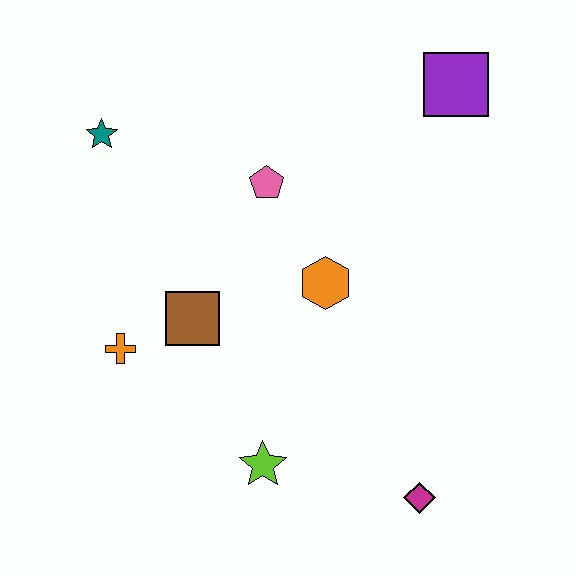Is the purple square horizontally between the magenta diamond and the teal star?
No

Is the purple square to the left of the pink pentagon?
No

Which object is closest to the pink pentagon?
The orange hexagon is closest to the pink pentagon.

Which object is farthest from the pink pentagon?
The magenta diamond is farthest from the pink pentagon.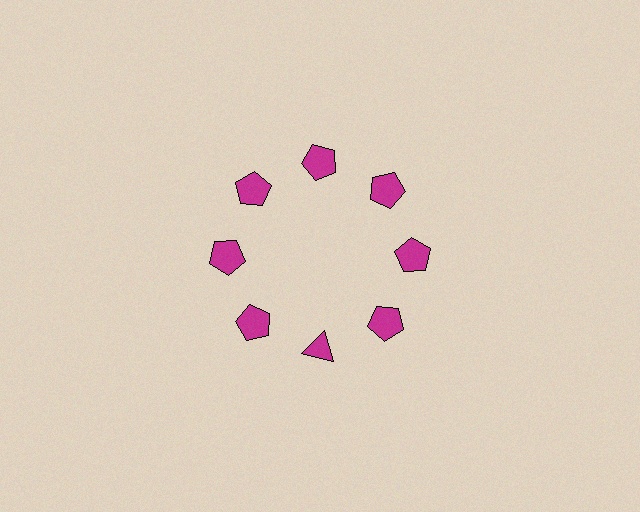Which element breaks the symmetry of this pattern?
The magenta triangle at roughly the 6 o'clock position breaks the symmetry. All other shapes are magenta pentagons.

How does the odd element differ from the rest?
It has a different shape: triangle instead of pentagon.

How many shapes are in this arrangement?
There are 8 shapes arranged in a ring pattern.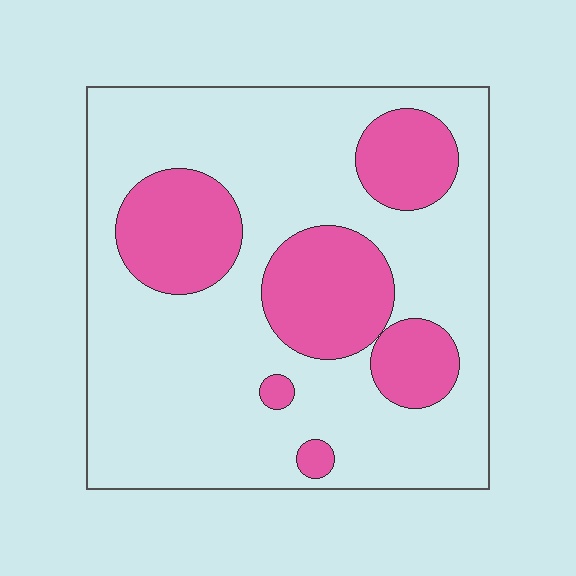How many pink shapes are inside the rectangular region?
6.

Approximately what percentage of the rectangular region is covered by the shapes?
Approximately 25%.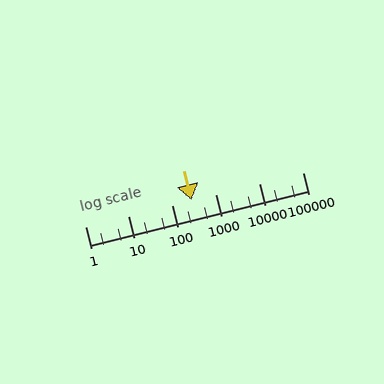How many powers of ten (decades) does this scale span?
The scale spans 5 decades, from 1 to 100000.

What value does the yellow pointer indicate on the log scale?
The pointer indicates approximately 280.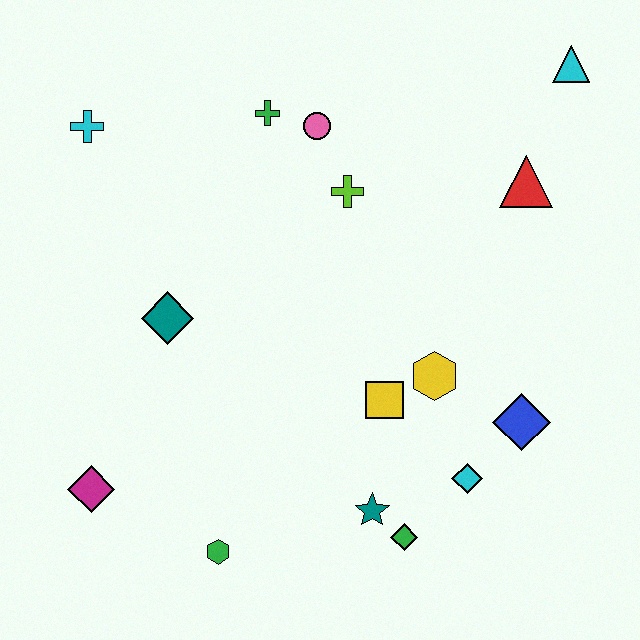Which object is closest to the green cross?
The pink circle is closest to the green cross.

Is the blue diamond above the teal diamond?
No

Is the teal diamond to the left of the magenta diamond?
No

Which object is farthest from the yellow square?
The cyan cross is farthest from the yellow square.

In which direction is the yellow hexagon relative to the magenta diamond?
The yellow hexagon is to the right of the magenta diamond.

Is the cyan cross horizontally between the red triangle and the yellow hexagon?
No